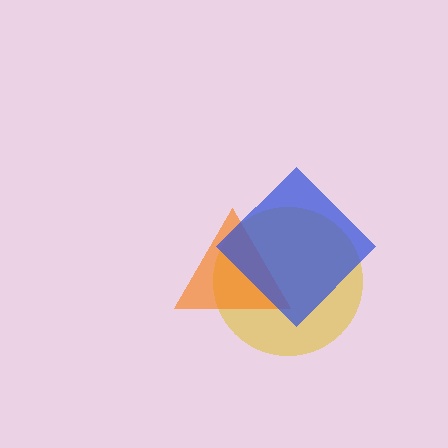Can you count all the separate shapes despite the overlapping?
Yes, there are 3 separate shapes.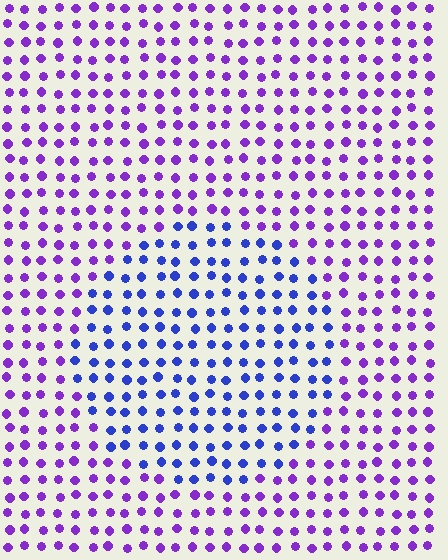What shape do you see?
I see a circle.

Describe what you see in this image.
The image is filled with small purple elements in a uniform arrangement. A circle-shaped region is visible where the elements are tinted to a slightly different hue, forming a subtle color boundary.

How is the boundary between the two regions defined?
The boundary is defined purely by a slight shift in hue (about 42 degrees). Spacing, size, and orientation are identical on both sides.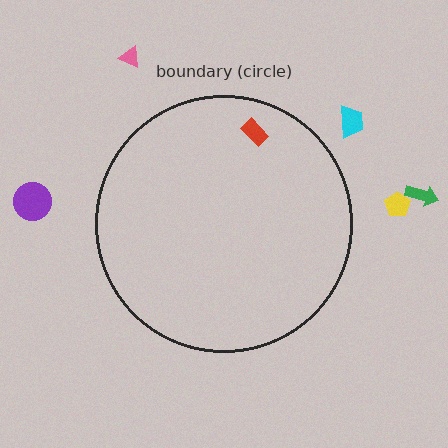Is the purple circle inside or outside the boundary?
Outside.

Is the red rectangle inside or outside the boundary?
Inside.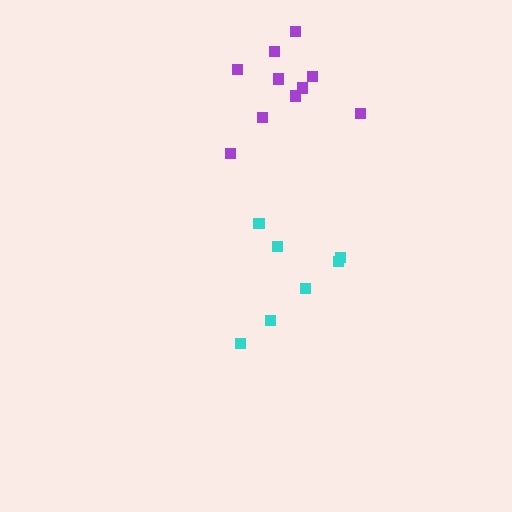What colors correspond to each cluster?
The clusters are colored: purple, cyan.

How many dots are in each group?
Group 1: 10 dots, Group 2: 7 dots (17 total).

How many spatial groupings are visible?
There are 2 spatial groupings.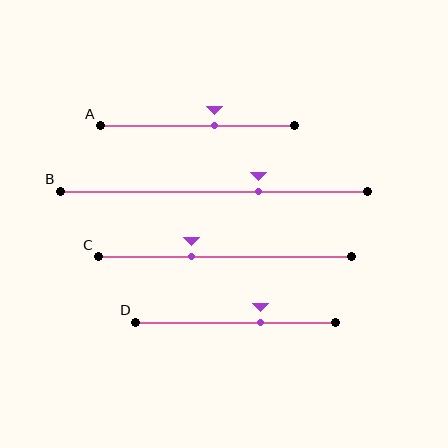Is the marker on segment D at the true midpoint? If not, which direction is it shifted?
No, the marker on segment D is shifted to the right by about 13% of the segment length.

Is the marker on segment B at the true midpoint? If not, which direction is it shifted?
No, the marker on segment B is shifted to the right by about 14% of the segment length.